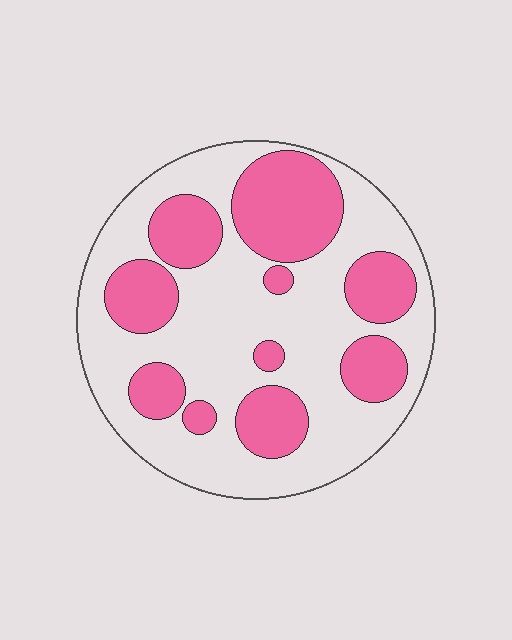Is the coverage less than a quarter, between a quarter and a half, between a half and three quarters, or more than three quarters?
Between a quarter and a half.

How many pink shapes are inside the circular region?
10.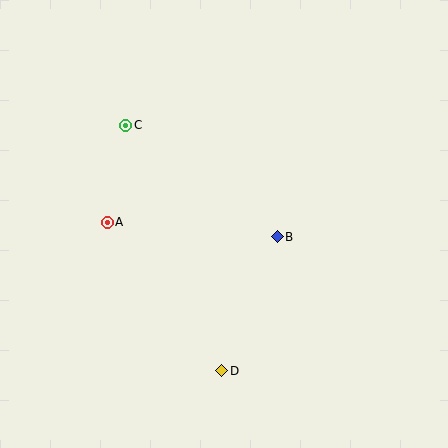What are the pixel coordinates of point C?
Point C is at (126, 125).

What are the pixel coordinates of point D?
Point D is at (222, 371).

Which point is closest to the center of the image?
Point B at (277, 237) is closest to the center.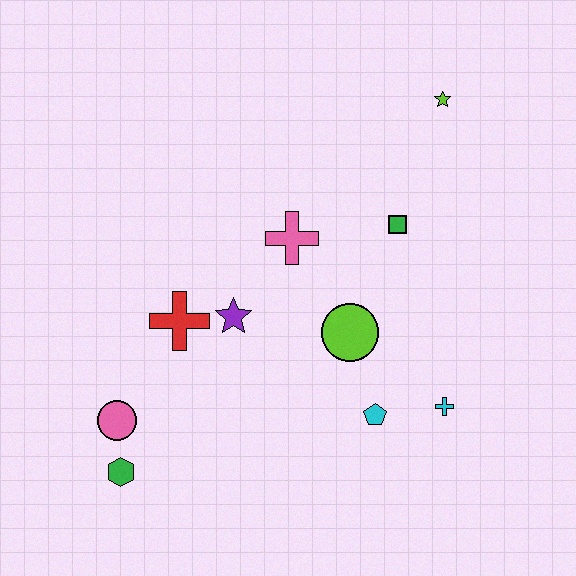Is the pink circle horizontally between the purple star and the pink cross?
No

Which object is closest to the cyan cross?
The cyan pentagon is closest to the cyan cross.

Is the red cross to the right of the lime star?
No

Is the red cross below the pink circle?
No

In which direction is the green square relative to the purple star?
The green square is to the right of the purple star.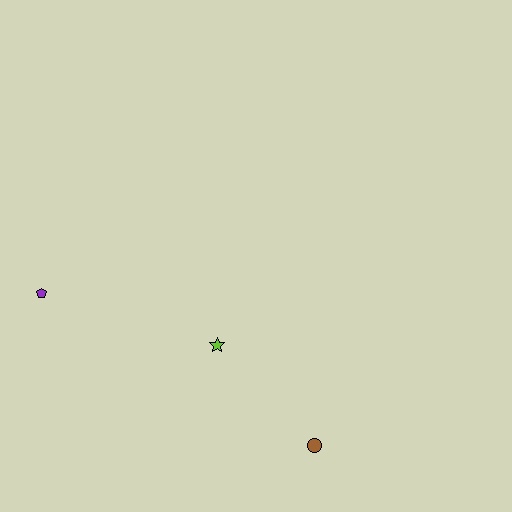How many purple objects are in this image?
There is 1 purple object.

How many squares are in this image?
There are no squares.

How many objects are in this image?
There are 3 objects.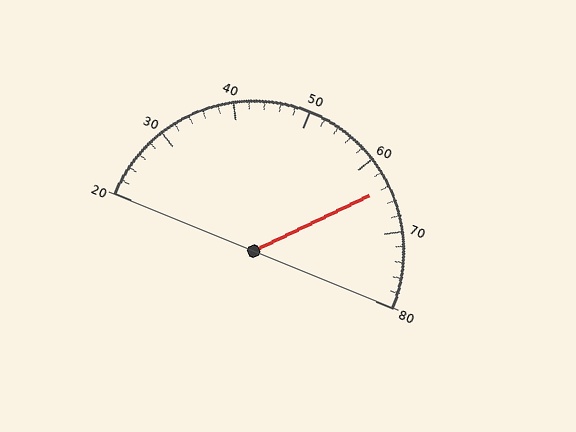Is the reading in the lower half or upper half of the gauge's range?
The reading is in the upper half of the range (20 to 80).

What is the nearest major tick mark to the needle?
The nearest major tick mark is 60.